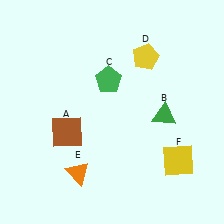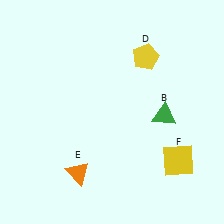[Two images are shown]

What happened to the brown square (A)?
The brown square (A) was removed in Image 2. It was in the bottom-left area of Image 1.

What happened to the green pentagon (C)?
The green pentagon (C) was removed in Image 2. It was in the top-left area of Image 1.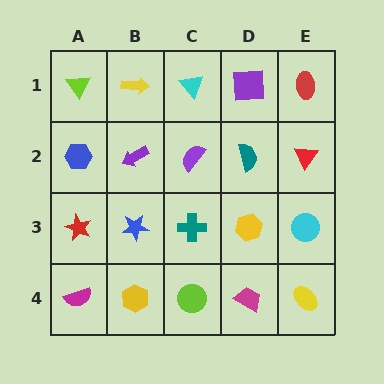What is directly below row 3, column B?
A yellow hexagon.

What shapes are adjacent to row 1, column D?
A teal semicircle (row 2, column D), a cyan triangle (row 1, column C), a red ellipse (row 1, column E).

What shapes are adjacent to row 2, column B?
A yellow arrow (row 1, column B), a blue star (row 3, column B), a blue hexagon (row 2, column A), a purple semicircle (row 2, column C).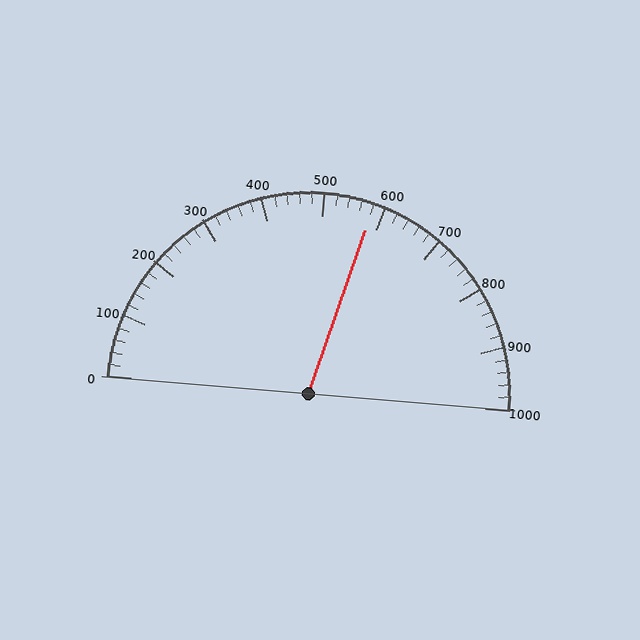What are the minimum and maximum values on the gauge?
The gauge ranges from 0 to 1000.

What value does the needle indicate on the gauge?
The needle indicates approximately 580.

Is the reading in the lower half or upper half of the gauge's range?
The reading is in the upper half of the range (0 to 1000).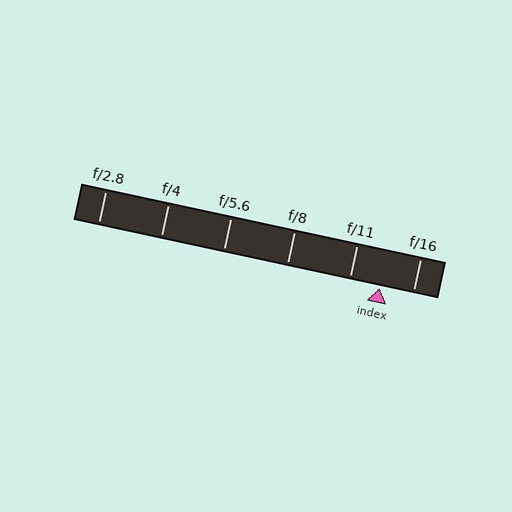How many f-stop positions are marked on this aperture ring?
There are 6 f-stop positions marked.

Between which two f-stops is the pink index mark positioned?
The index mark is between f/11 and f/16.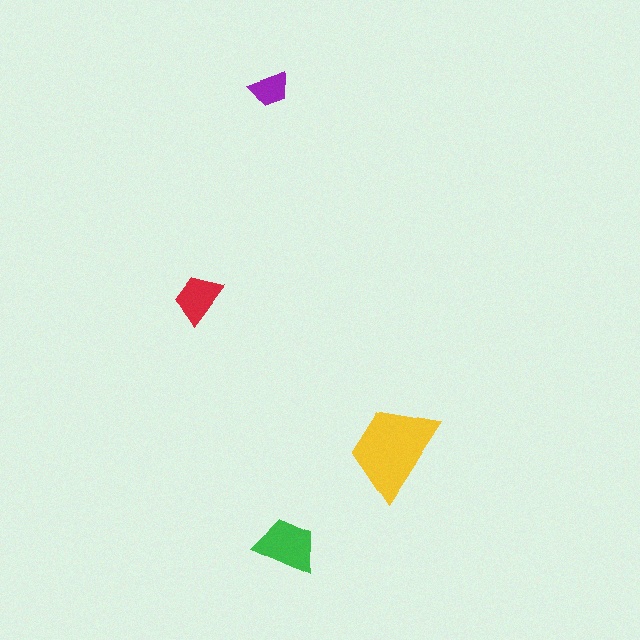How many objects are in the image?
There are 4 objects in the image.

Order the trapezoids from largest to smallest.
the yellow one, the green one, the red one, the purple one.